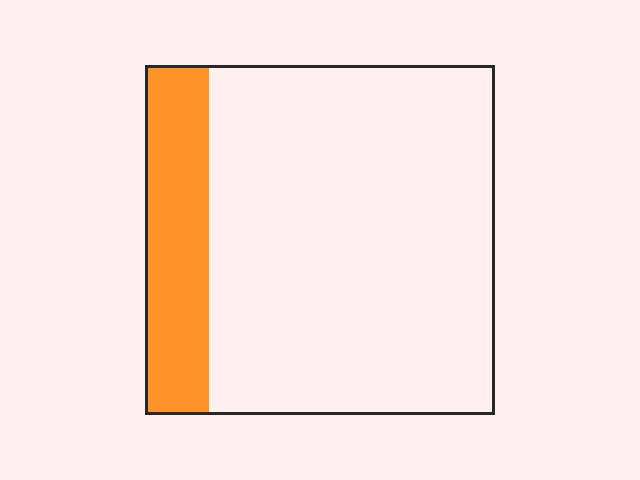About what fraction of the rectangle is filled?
About one sixth (1/6).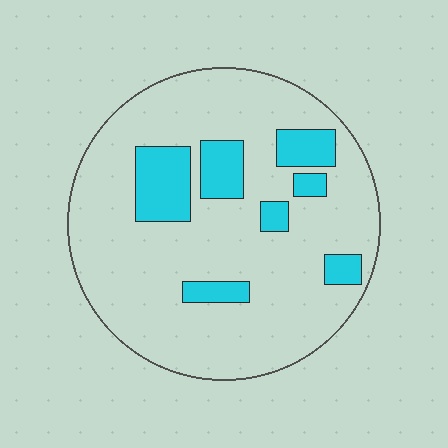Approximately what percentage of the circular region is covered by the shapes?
Approximately 15%.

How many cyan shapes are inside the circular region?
7.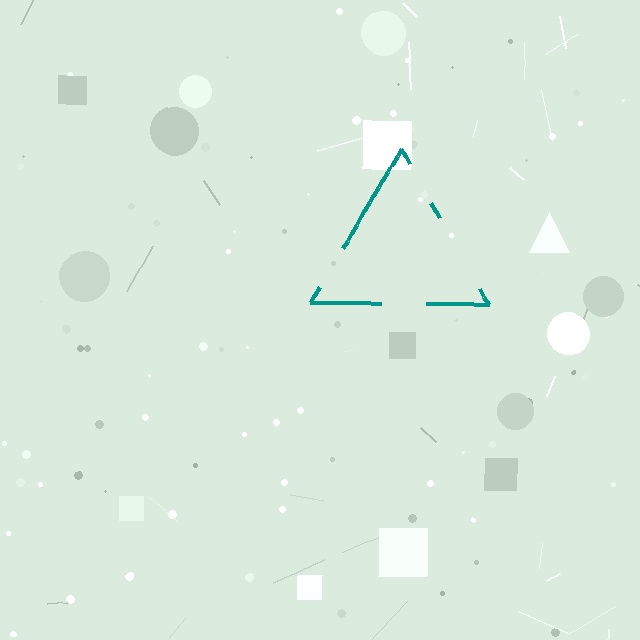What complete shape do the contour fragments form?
The contour fragments form a triangle.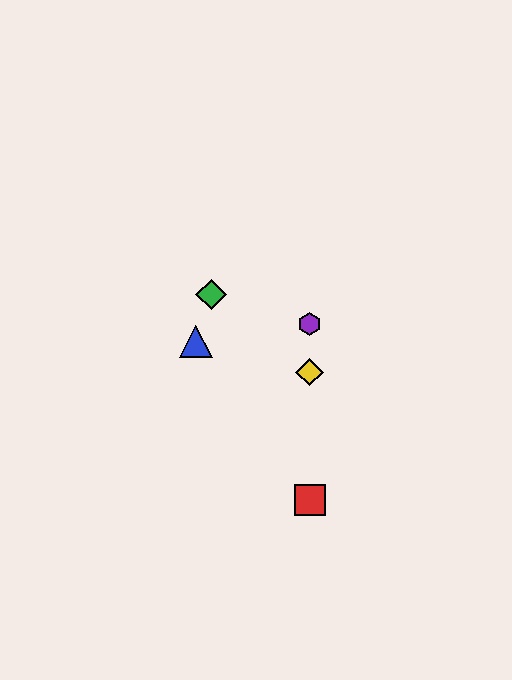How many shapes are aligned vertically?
3 shapes (the red square, the yellow diamond, the purple hexagon) are aligned vertically.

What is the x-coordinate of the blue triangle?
The blue triangle is at x≈196.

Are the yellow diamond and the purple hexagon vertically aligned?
Yes, both are at x≈310.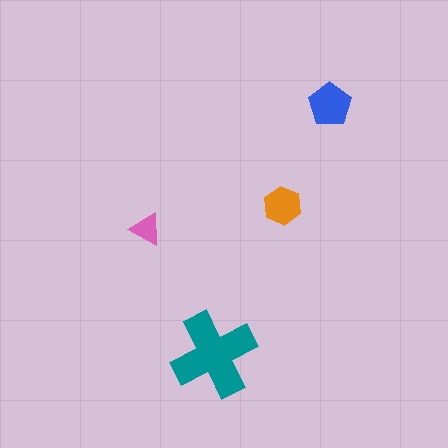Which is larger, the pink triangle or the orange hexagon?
The orange hexagon.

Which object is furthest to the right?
The blue pentagon is rightmost.